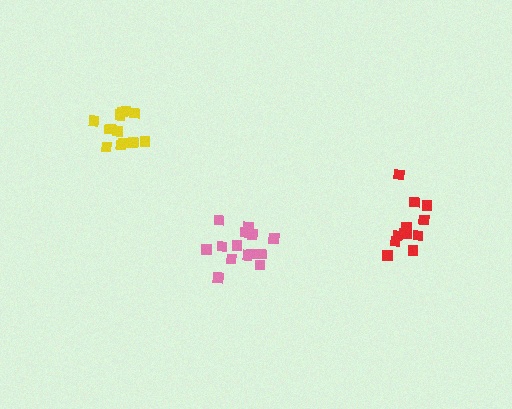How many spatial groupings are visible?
There are 3 spatial groupings.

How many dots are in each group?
Group 1: 12 dots, Group 2: 12 dots, Group 3: 14 dots (38 total).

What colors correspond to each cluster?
The clusters are colored: yellow, red, pink.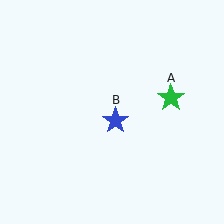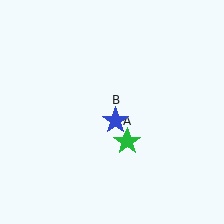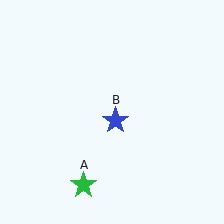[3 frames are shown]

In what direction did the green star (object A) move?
The green star (object A) moved down and to the left.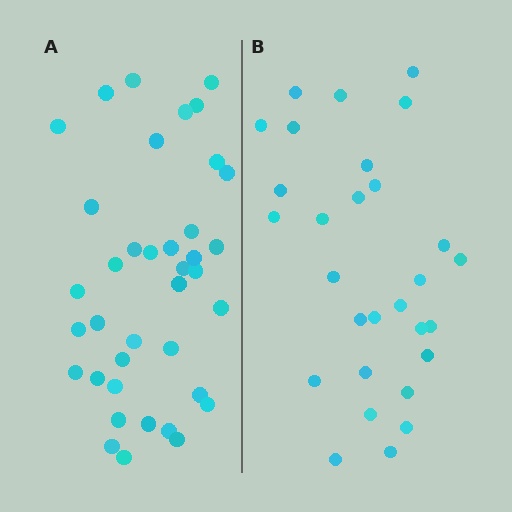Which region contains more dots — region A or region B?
Region A (the left region) has more dots.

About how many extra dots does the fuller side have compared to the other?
Region A has roughly 8 or so more dots than region B.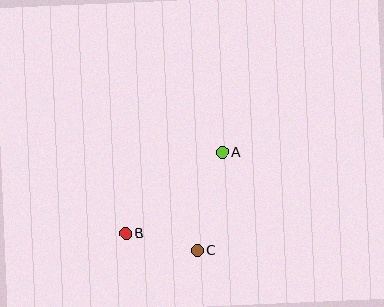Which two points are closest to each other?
Points B and C are closest to each other.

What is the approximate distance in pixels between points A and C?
The distance between A and C is approximately 101 pixels.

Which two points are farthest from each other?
Points A and B are farthest from each other.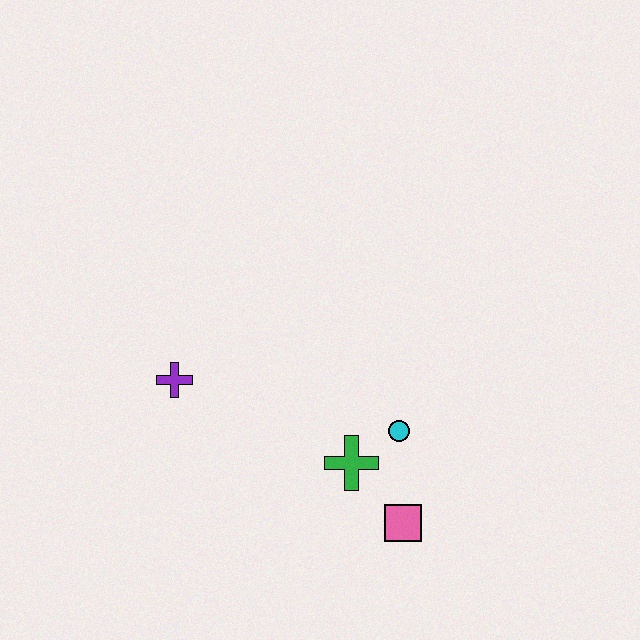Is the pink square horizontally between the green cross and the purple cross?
No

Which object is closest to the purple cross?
The green cross is closest to the purple cross.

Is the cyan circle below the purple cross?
Yes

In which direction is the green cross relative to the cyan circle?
The green cross is to the left of the cyan circle.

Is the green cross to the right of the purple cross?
Yes